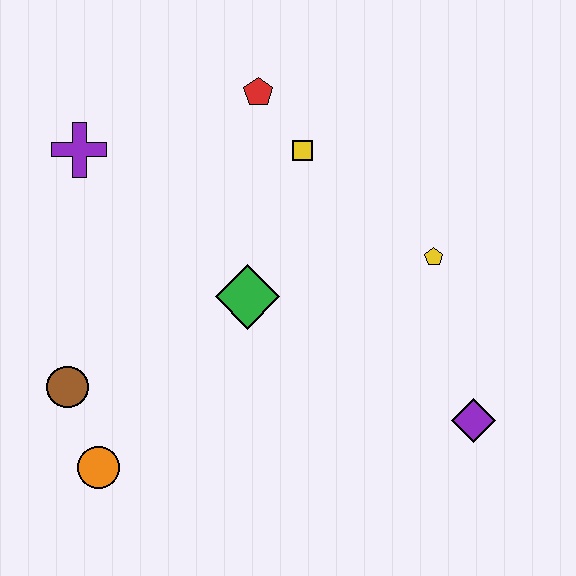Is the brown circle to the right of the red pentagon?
No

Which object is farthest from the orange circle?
The red pentagon is farthest from the orange circle.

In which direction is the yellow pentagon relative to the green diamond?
The yellow pentagon is to the right of the green diamond.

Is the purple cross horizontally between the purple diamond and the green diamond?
No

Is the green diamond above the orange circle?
Yes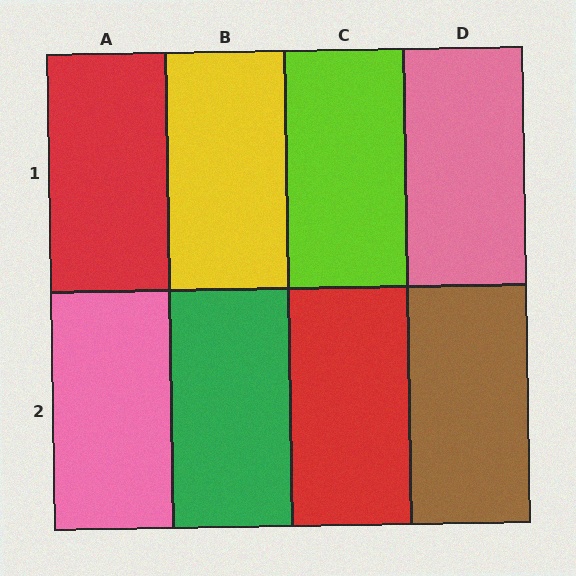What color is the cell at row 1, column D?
Pink.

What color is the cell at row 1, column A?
Red.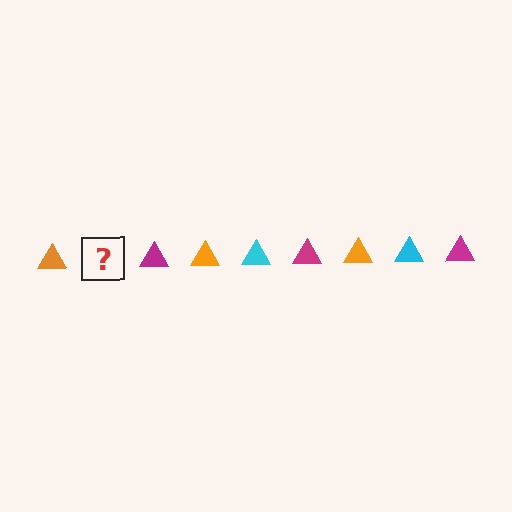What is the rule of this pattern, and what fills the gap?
The rule is that the pattern cycles through orange, cyan, magenta triangles. The gap should be filled with a cyan triangle.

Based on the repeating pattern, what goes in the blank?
The blank should be a cyan triangle.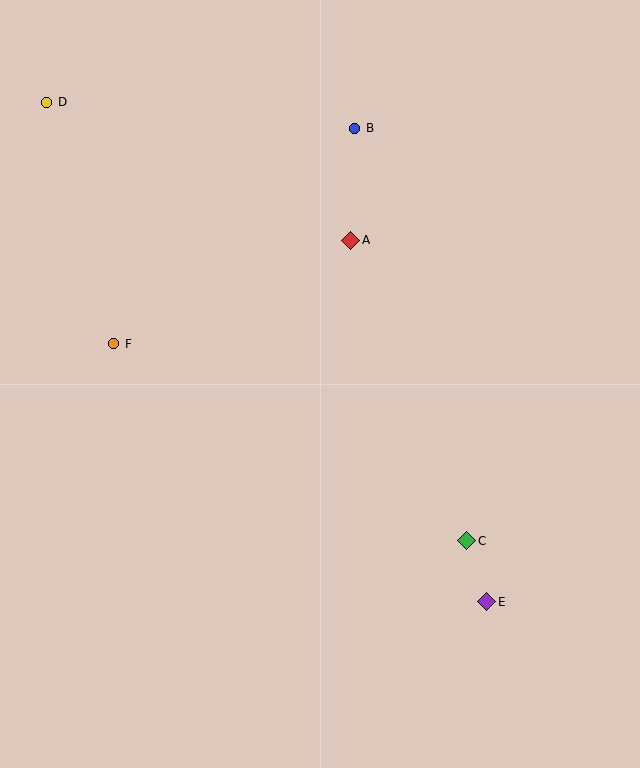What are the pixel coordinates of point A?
Point A is at (351, 240).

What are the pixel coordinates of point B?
Point B is at (355, 128).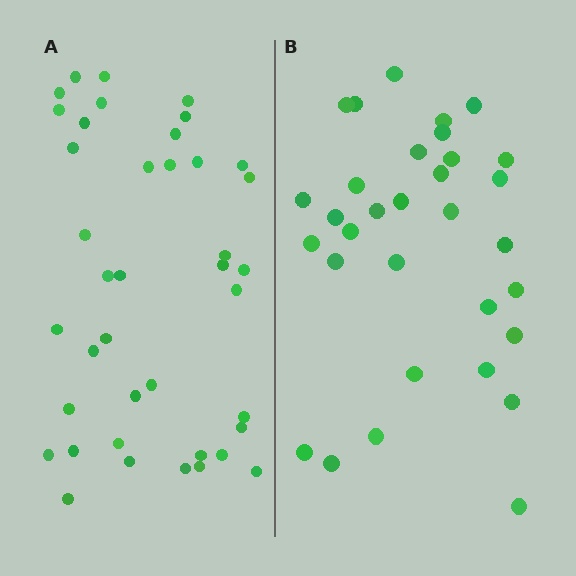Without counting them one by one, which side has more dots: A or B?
Region A (the left region) has more dots.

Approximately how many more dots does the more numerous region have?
Region A has roughly 8 or so more dots than region B.